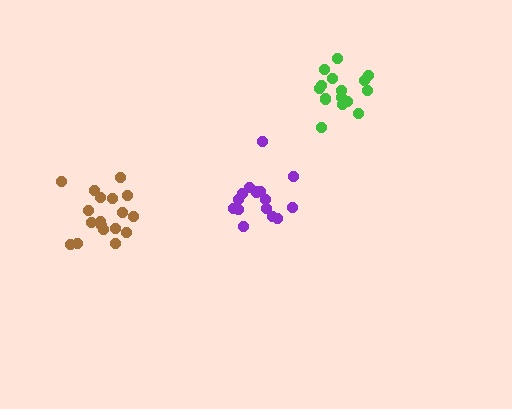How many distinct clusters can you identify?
There are 3 distinct clusters.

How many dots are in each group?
Group 1: 18 dots, Group 2: 16 dots, Group 3: 16 dots (50 total).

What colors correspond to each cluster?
The clusters are colored: brown, purple, green.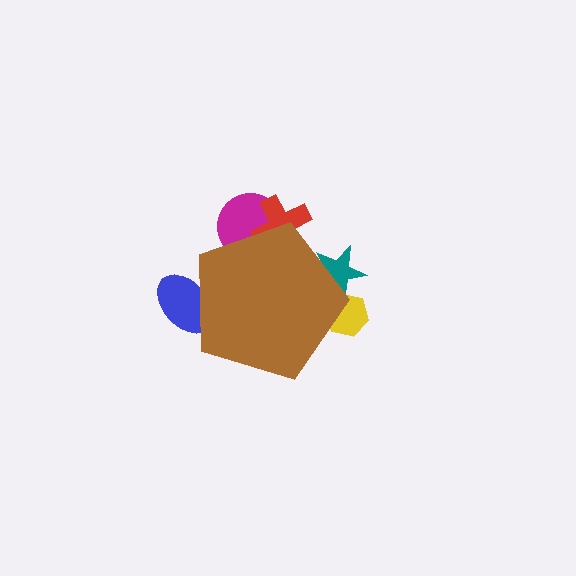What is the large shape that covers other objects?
A brown pentagon.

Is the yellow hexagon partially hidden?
Yes, the yellow hexagon is partially hidden behind the brown pentagon.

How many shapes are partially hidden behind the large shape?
5 shapes are partially hidden.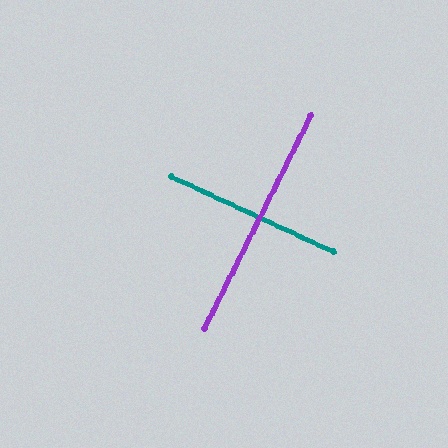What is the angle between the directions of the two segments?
Approximately 88 degrees.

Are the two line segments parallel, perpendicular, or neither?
Perpendicular — they meet at approximately 88°.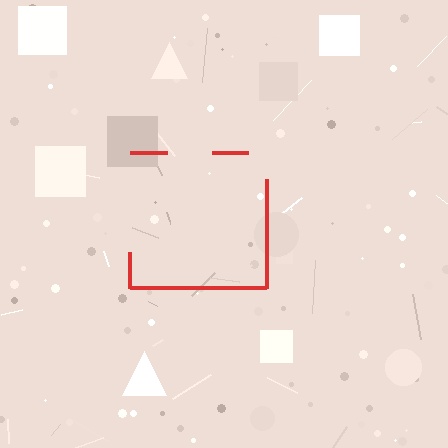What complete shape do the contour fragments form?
The contour fragments form a square.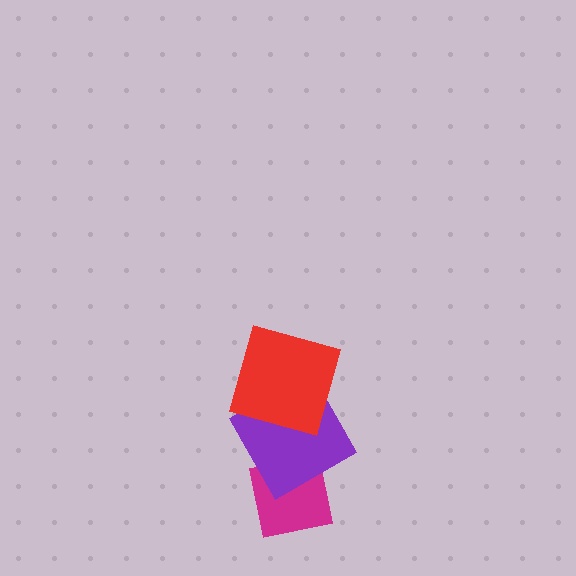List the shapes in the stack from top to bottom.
From top to bottom: the red square, the purple square, the magenta square.